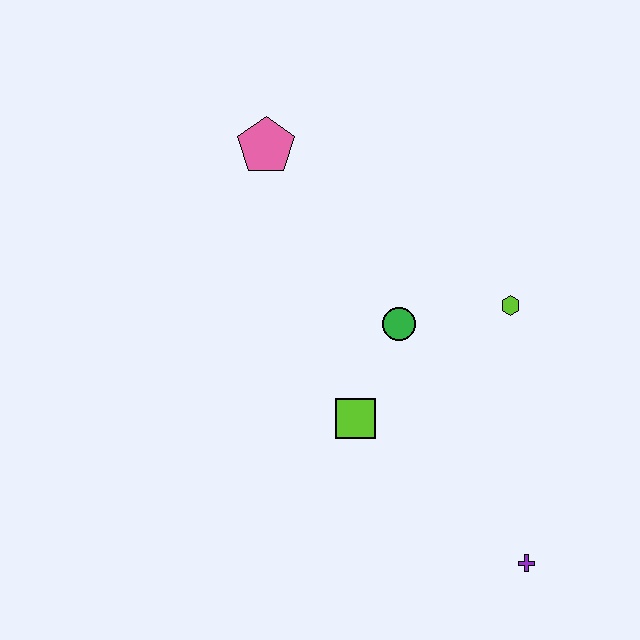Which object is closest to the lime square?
The green circle is closest to the lime square.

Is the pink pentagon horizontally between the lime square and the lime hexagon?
No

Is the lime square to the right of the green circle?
No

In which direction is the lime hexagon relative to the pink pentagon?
The lime hexagon is to the right of the pink pentagon.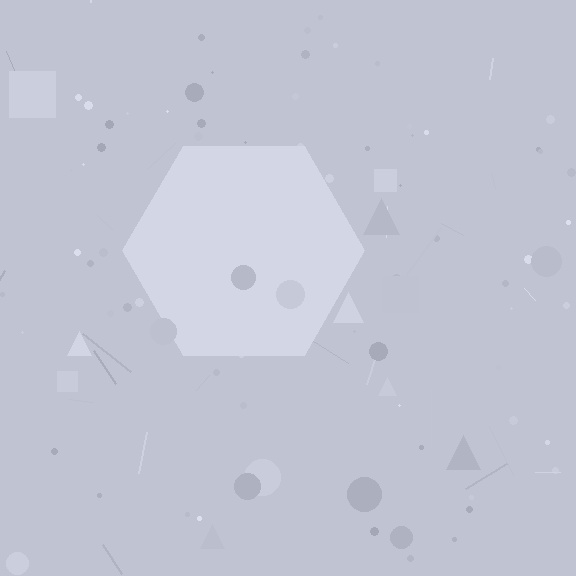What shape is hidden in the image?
A hexagon is hidden in the image.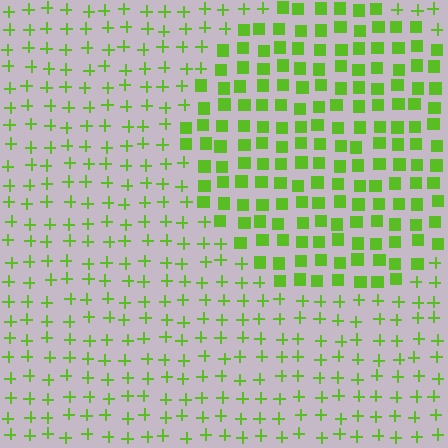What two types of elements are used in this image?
The image uses squares inside the circle region and plus signs outside it.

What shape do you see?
I see a circle.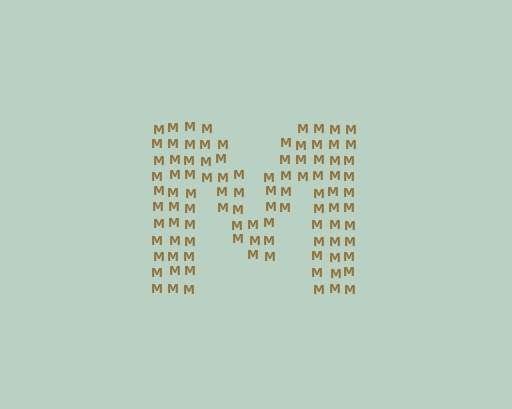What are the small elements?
The small elements are letter M's.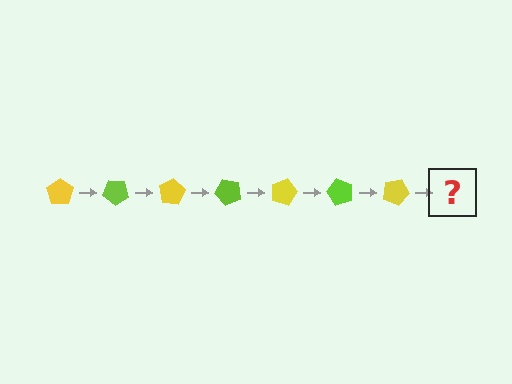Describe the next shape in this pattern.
It should be a lime pentagon, rotated 280 degrees from the start.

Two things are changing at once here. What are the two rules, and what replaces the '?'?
The two rules are that it rotates 40 degrees each step and the color cycles through yellow and lime. The '?' should be a lime pentagon, rotated 280 degrees from the start.